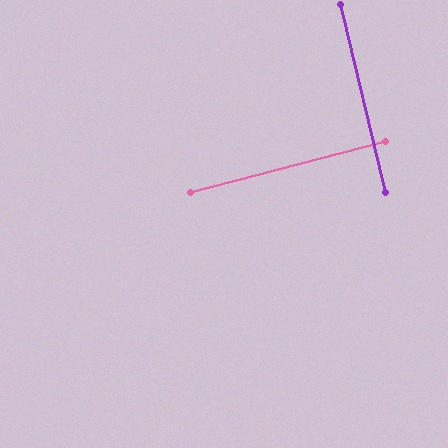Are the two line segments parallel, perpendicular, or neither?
Perpendicular — they meet at approximately 89°.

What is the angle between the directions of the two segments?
Approximately 89 degrees.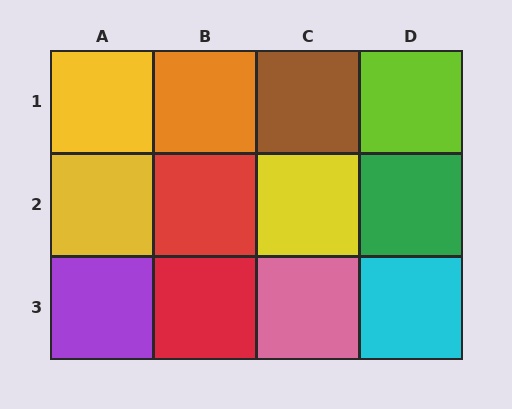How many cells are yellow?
3 cells are yellow.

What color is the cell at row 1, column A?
Yellow.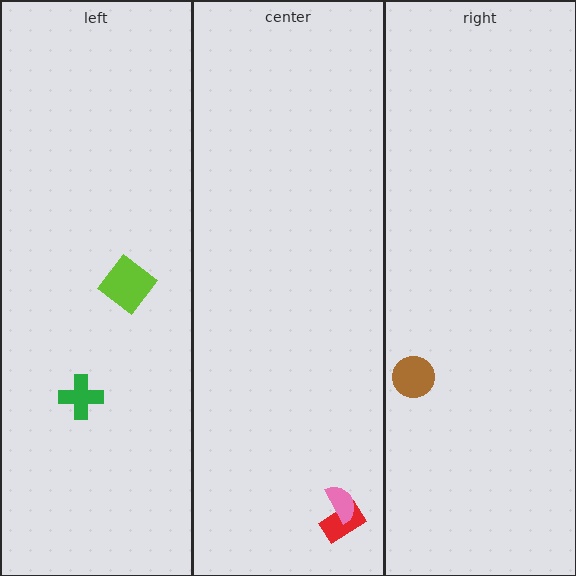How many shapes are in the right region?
1.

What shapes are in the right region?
The brown circle.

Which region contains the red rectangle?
The center region.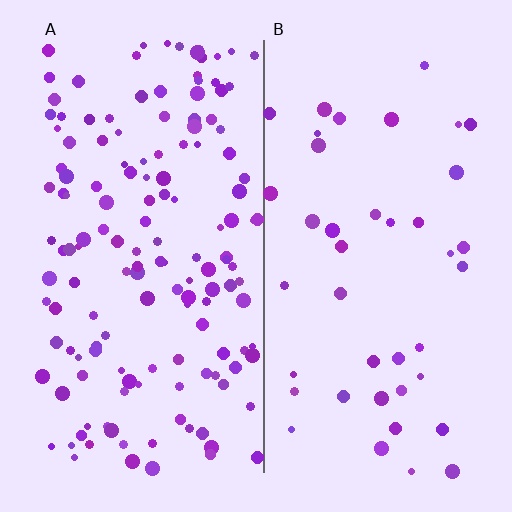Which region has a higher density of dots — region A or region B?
A (the left).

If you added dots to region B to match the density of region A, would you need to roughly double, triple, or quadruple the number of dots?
Approximately quadruple.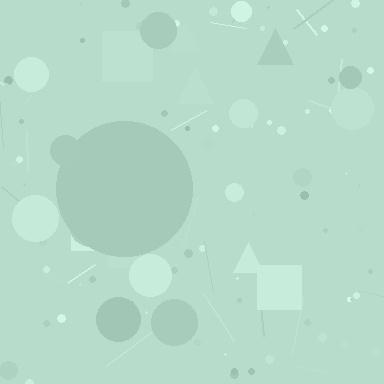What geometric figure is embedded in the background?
A circle is embedded in the background.